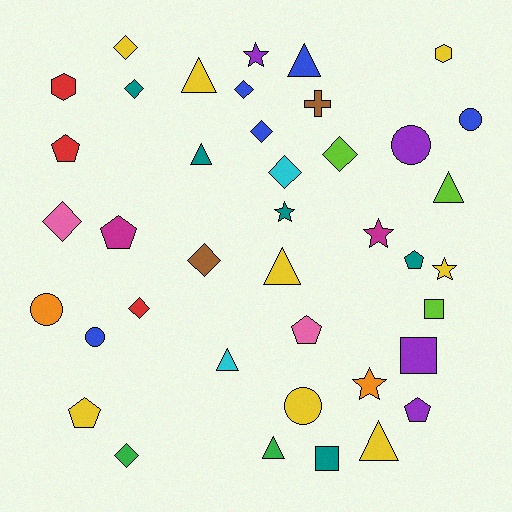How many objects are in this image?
There are 40 objects.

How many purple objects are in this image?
There are 4 purple objects.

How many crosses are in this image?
There is 1 cross.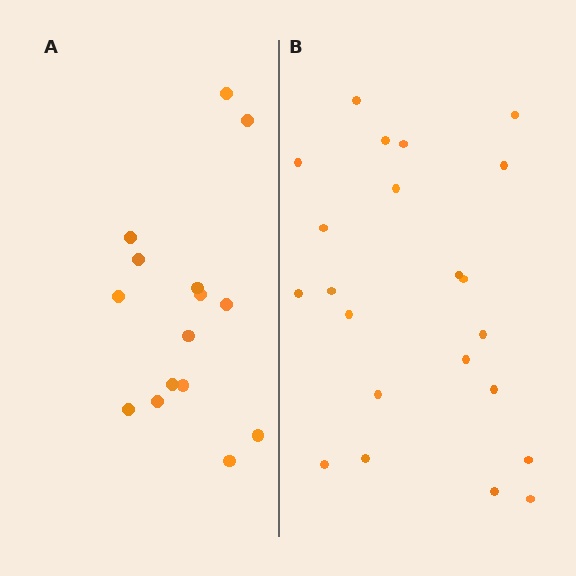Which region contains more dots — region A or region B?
Region B (the right region) has more dots.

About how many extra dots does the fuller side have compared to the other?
Region B has roughly 8 or so more dots than region A.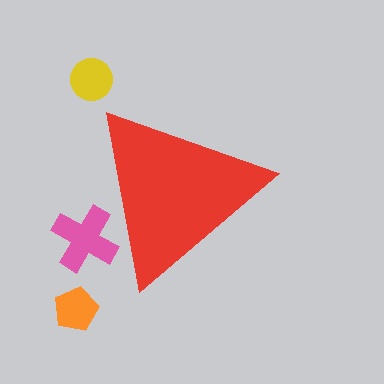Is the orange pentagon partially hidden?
No, the orange pentagon is fully visible.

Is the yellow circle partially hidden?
No, the yellow circle is fully visible.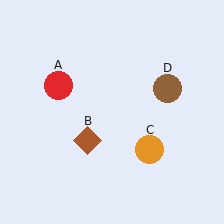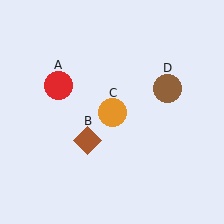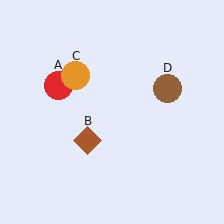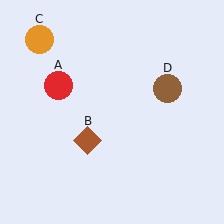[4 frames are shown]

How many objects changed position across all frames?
1 object changed position: orange circle (object C).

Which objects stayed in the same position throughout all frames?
Red circle (object A) and brown diamond (object B) and brown circle (object D) remained stationary.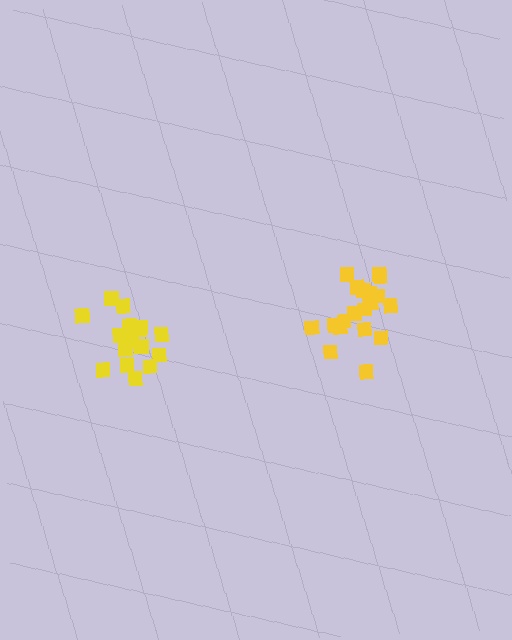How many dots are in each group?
Group 1: 17 dots, Group 2: 19 dots (36 total).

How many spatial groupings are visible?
There are 2 spatial groupings.